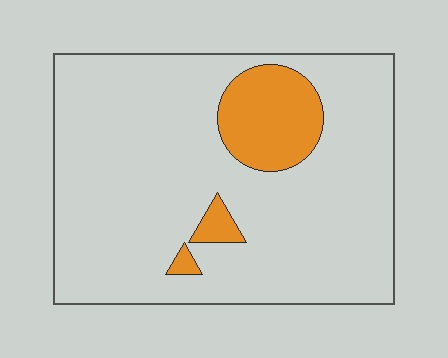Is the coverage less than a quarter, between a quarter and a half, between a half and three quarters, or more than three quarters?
Less than a quarter.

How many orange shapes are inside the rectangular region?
3.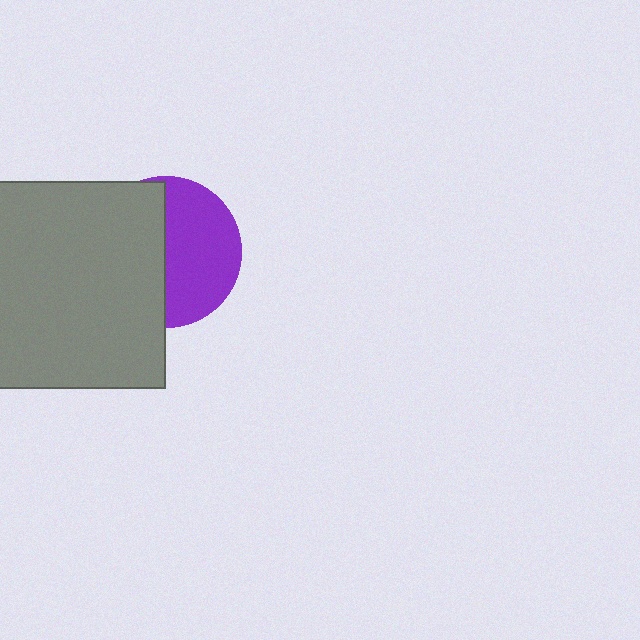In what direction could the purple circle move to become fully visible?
The purple circle could move right. That would shift it out from behind the gray rectangle entirely.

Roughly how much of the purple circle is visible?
About half of it is visible (roughly 51%).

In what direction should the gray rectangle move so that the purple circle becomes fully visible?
The gray rectangle should move left. That is the shortest direction to clear the overlap and leave the purple circle fully visible.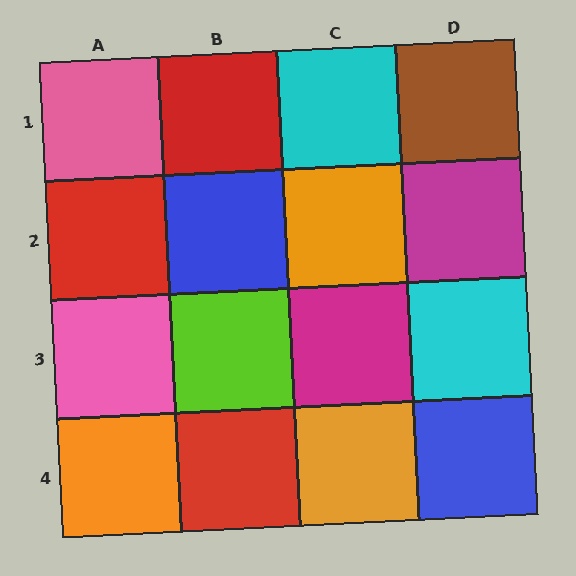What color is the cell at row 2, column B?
Blue.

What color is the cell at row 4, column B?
Red.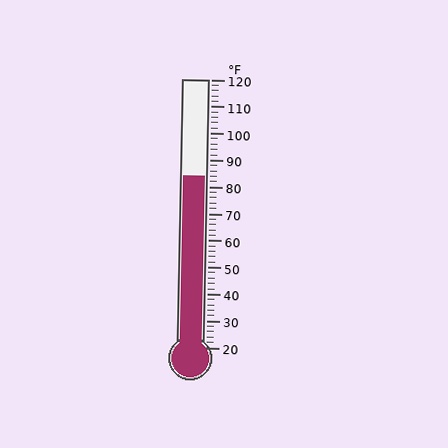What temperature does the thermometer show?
The thermometer shows approximately 84°F.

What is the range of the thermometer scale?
The thermometer scale ranges from 20°F to 120°F.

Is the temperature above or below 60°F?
The temperature is above 60°F.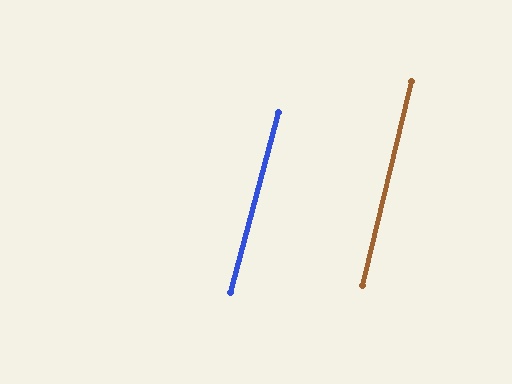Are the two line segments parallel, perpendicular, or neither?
Parallel — their directions differ by only 1.4°.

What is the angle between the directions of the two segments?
Approximately 1 degree.